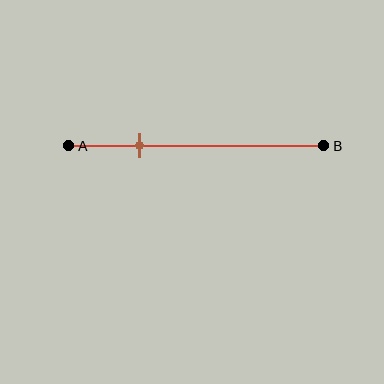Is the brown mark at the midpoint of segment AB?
No, the mark is at about 30% from A, not at the 50% midpoint.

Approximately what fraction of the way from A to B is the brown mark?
The brown mark is approximately 30% of the way from A to B.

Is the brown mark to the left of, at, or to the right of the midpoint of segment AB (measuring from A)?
The brown mark is to the left of the midpoint of segment AB.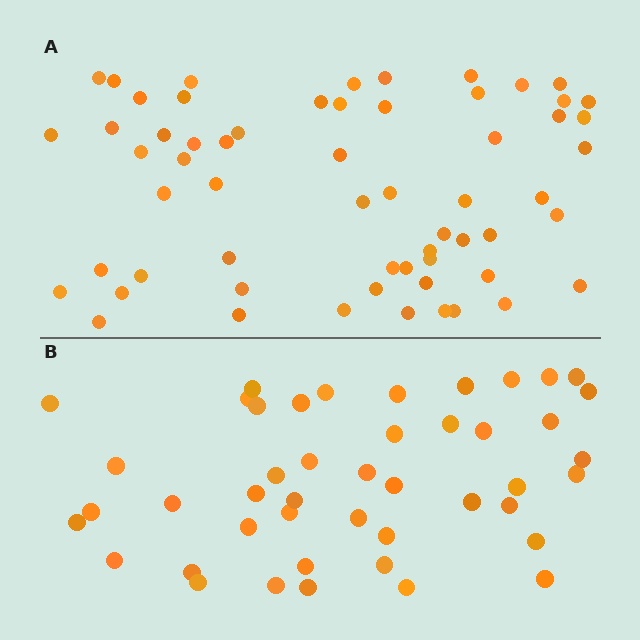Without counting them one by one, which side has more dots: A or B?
Region A (the top region) has more dots.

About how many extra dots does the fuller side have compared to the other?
Region A has approximately 15 more dots than region B.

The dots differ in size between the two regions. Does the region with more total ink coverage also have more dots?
No. Region B has more total ink coverage because its dots are larger, but region A actually contains more individual dots. Total area can be misleading — the number of items is what matters here.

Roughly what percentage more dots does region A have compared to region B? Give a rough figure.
About 35% more.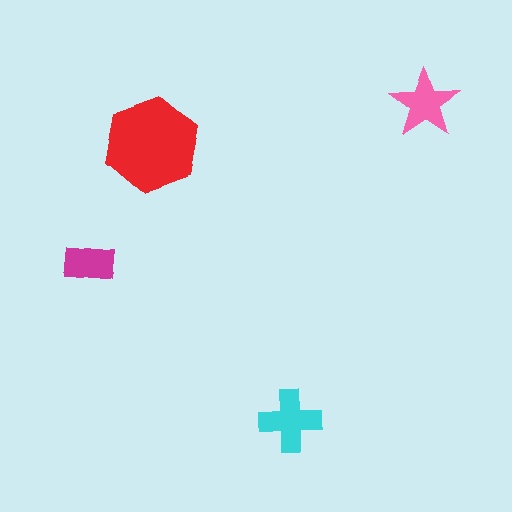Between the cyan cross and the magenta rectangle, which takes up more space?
The cyan cross.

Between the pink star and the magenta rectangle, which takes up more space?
The pink star.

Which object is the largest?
The red hexagon.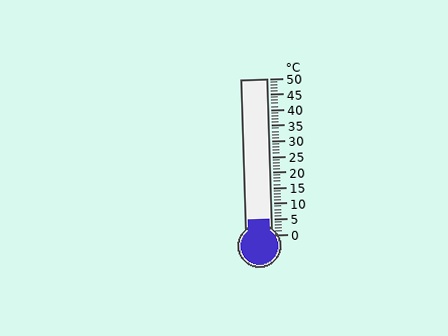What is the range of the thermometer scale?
The thermometer scale ranges from 0°C to 50°C.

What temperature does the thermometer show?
The thermometer shows approximately 5°C.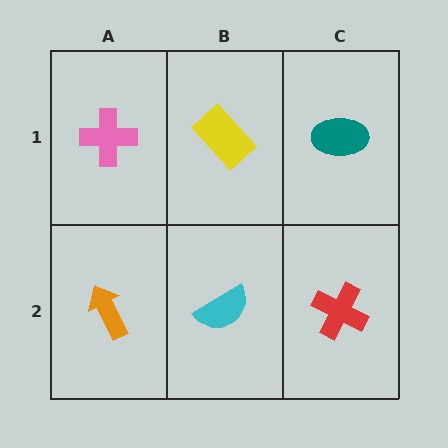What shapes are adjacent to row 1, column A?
An orange arrow (row 2, column A), a yellow rectangle (row 1, column B).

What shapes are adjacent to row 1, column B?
A cyan semicircle (row 2, column B), a pink cross (row 1, column A), a teal ellipse (row 1, column C).